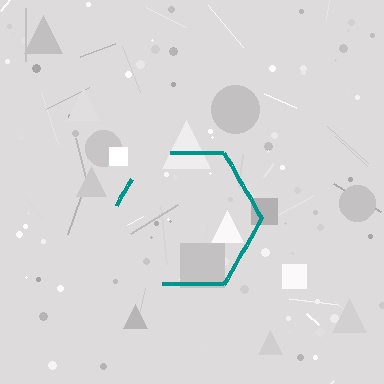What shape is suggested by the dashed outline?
The dashed outline suggests a hexagon.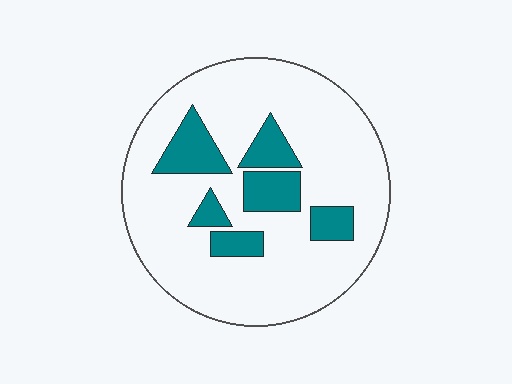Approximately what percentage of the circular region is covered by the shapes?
Approximately 20%.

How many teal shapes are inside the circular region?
6.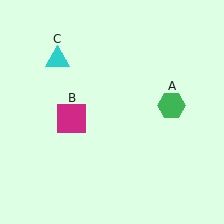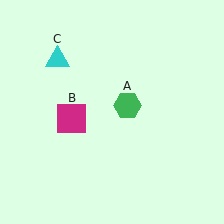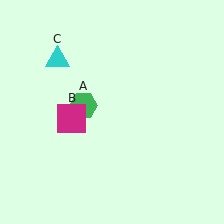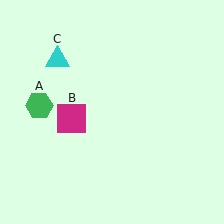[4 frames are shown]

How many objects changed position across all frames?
1 object changed position: green hexagon (object A).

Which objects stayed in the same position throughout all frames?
Magenta square (object B) and cyan triangle (object C) remained stationary.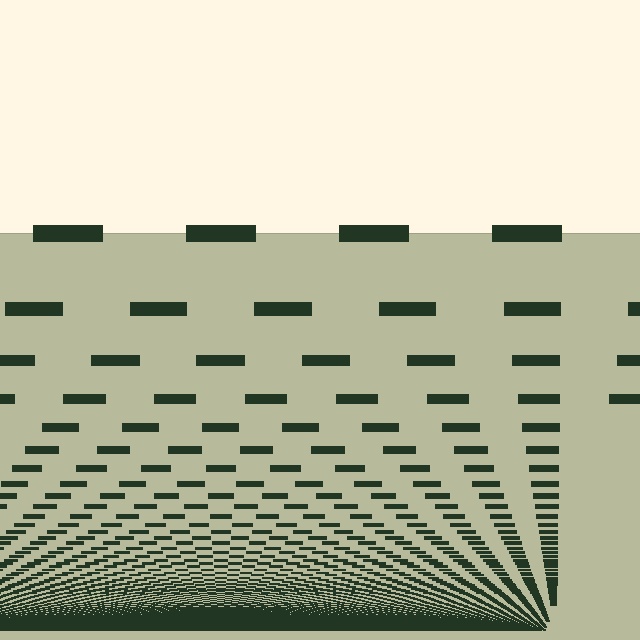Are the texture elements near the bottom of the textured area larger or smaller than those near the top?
Smaller. The gradient is inverted — elements near the bottom are smaller and denser.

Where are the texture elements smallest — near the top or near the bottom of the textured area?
Near the bottom.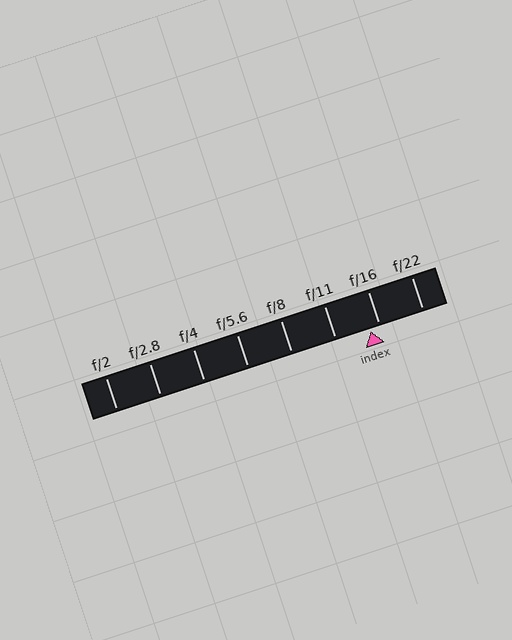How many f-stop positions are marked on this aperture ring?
There are 8 f-stop positions marked.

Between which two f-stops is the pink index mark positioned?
The index mark is between f/11 and f/16.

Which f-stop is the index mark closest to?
The index mark is closest to f/16.